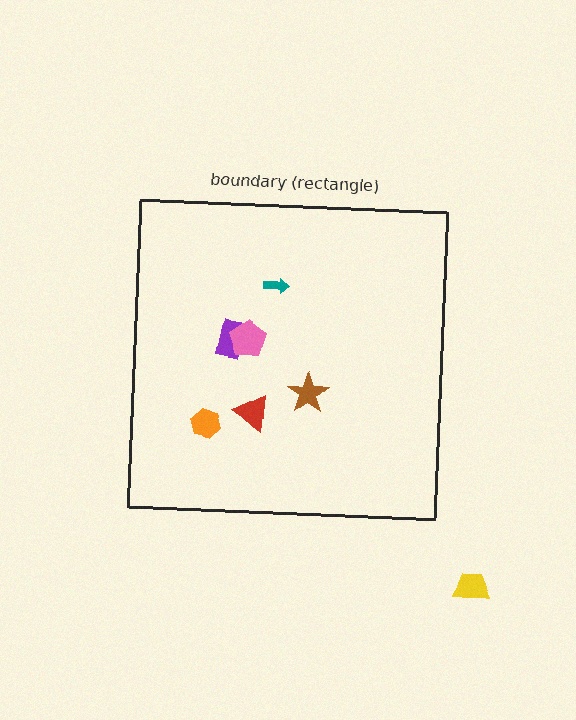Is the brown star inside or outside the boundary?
Inside.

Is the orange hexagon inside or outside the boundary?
Inside.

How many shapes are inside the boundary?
6 inside, 1 outside.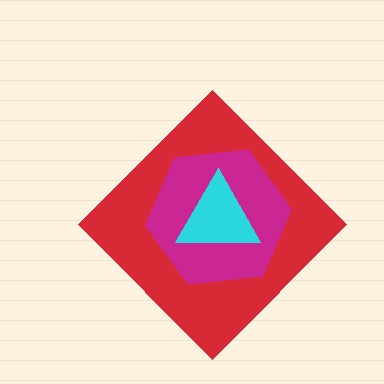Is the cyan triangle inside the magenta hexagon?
Yes.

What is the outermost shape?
The red diamond.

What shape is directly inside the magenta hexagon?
The cyan triangle.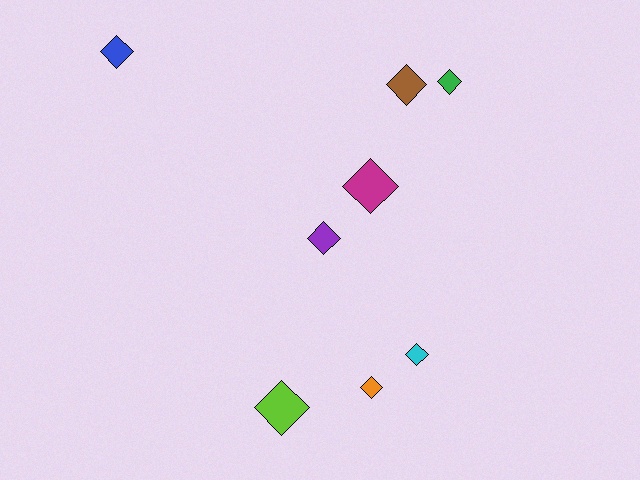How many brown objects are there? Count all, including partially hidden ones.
There is 1 brown object.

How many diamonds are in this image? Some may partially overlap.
There are 8 diamonds.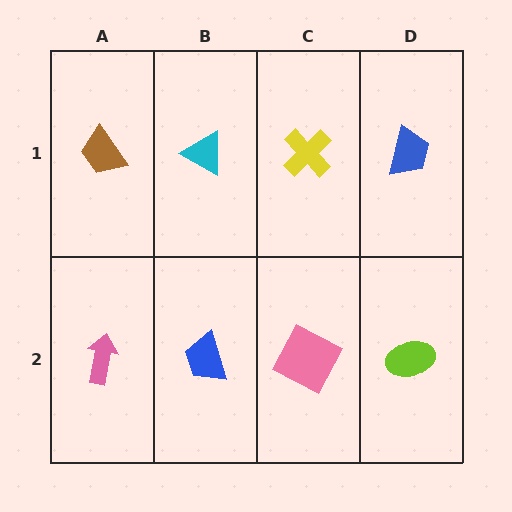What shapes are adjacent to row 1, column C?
A pink square (row 2, column C), a cyan triangle (row 1, column B), a blue trapezoid (row 1, column D).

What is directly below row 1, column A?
A pink arrow.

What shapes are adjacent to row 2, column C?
A yellow cross (row 1, column C), a blue trapezoid (row 2, column B), a lime ellipse (row 2, column D).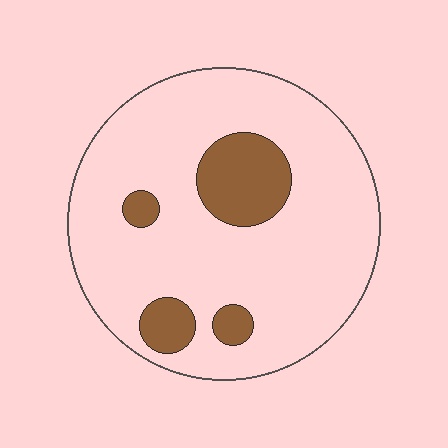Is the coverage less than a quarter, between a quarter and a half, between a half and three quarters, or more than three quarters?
Less than a quarter.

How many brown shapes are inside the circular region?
4.